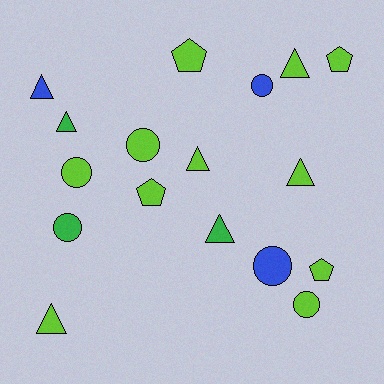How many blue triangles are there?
There is 1 blue triangle.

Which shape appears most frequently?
Triangle, with 7 objects.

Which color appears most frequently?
Lime, with 11 objects.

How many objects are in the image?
There are 17 objects.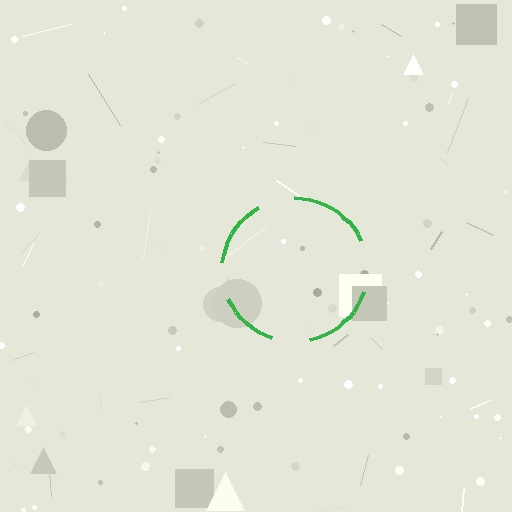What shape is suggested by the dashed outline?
The dashed outline suggests a circle.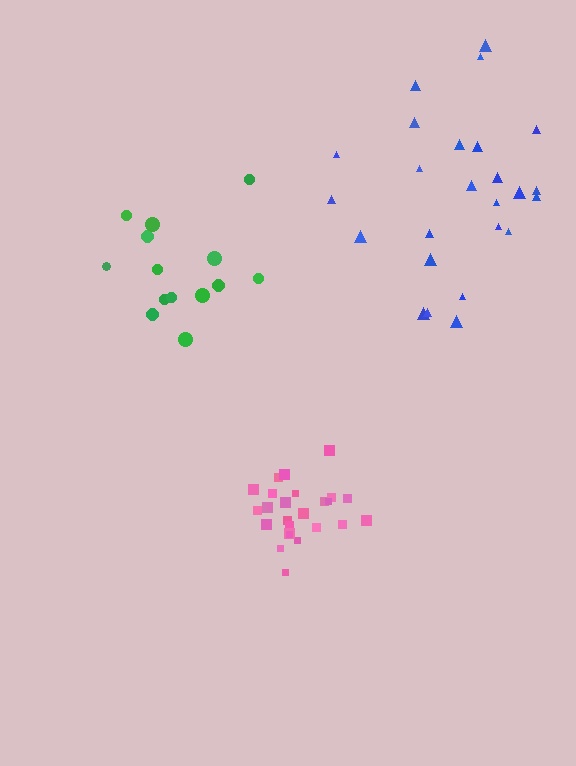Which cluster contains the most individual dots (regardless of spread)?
Pink (26).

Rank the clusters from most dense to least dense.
pink, green, blue.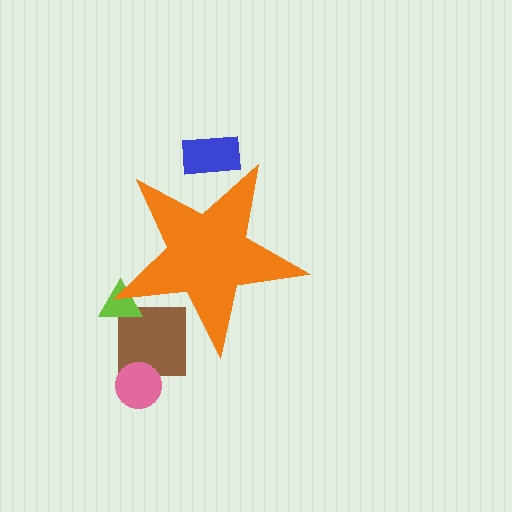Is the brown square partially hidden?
Yes, the brown square is partially hidden behind the orange star.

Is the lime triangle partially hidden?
Yes, the lime triangle is partially hidden behind the orange star.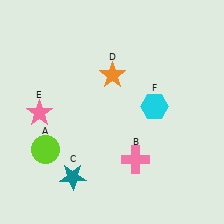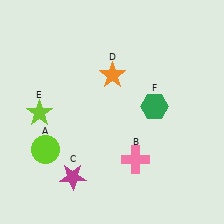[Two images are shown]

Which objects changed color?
C changed from teal to magenta. E changed from pink to lime. F changed from cyan to green.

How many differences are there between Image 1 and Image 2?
There are 3 differences between the two images.